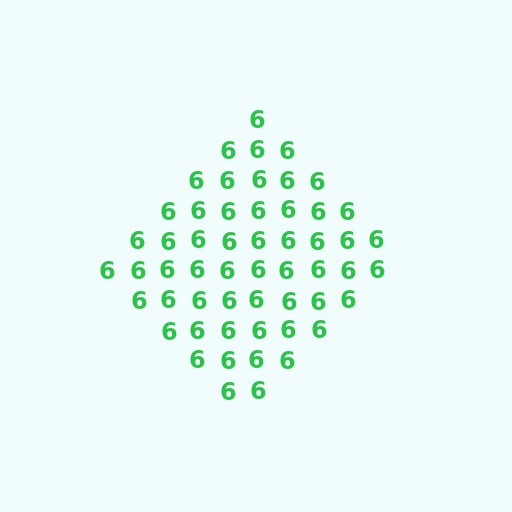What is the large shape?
The large shape is a diamond.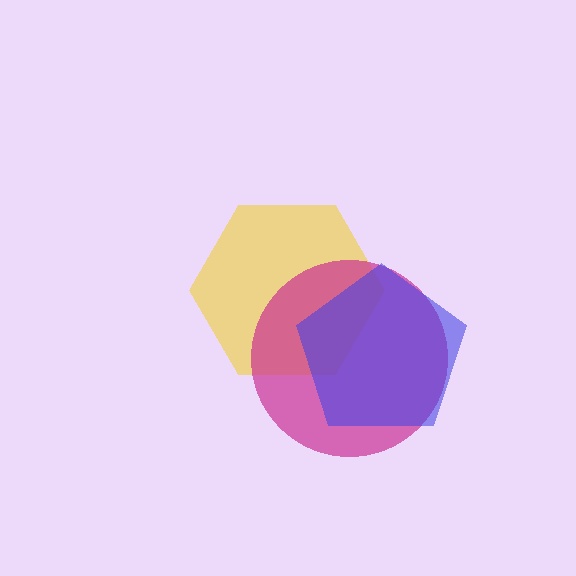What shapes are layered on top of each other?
The layered shapes are: a yellow hexagon, a magenta circle, a blue pentagon.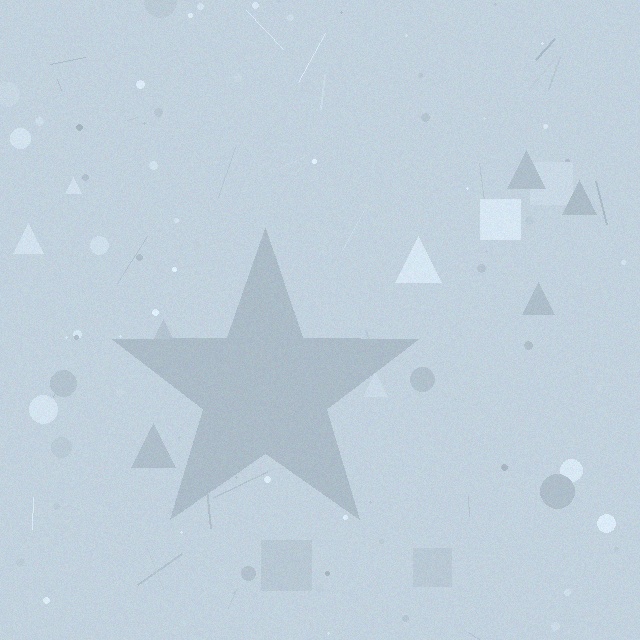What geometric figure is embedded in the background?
A star is embedded in the background.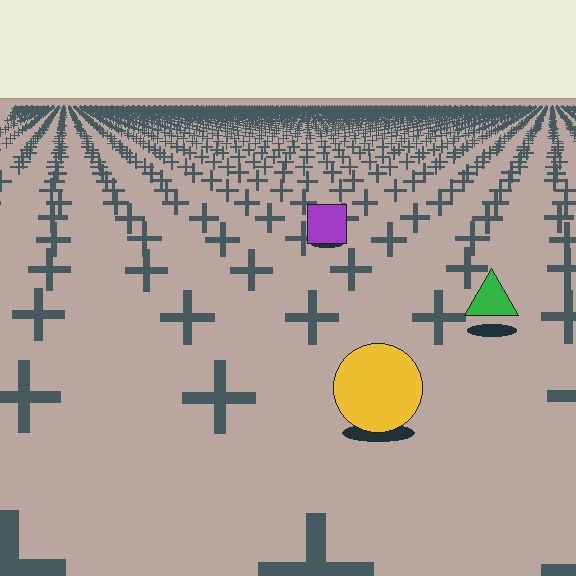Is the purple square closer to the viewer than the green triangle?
No. The green triangle is closer — you can tell from the texture gradient: the ground texture is coarser near it.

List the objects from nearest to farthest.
From nearest to farthest: the yellow circle, the green triangle, the purple square.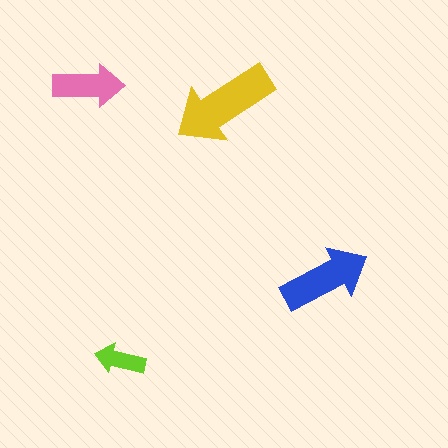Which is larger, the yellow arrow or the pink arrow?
The yellow one.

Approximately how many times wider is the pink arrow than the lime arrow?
About 1.5 times wider.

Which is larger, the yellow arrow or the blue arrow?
The yellow one.